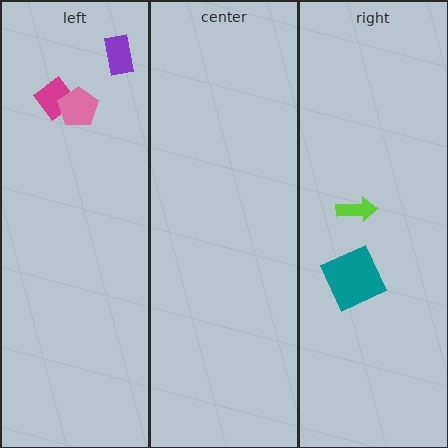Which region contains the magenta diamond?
The left region.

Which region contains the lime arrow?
The right region.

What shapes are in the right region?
The lime arrow, the teal square.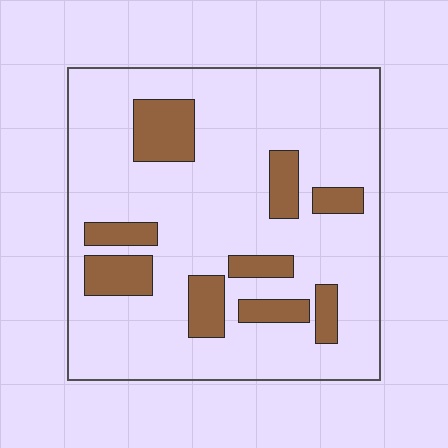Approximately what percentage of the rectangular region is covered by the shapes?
Approximately 20%.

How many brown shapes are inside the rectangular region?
9.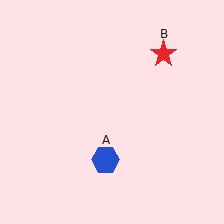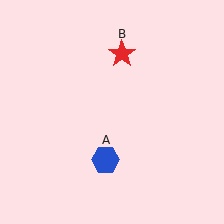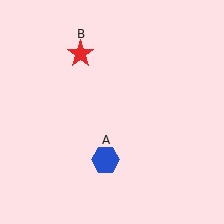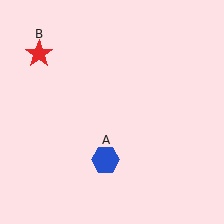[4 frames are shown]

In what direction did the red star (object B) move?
The red star (object B) moved left.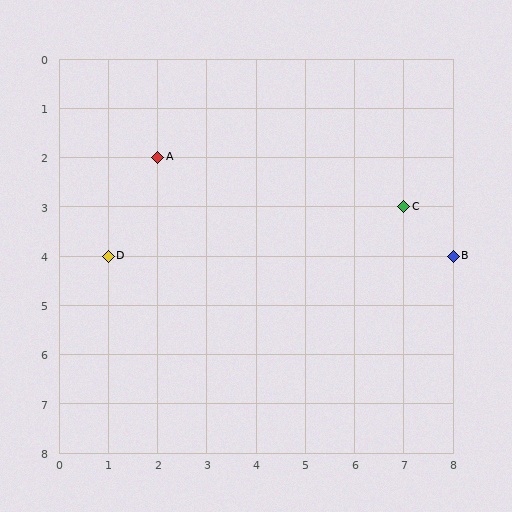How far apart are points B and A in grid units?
Points B and A are 6 columns and 2 rows apart (about 6.3 grid units diagonally).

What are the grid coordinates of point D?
Point D is at grid coordinates (1, 4).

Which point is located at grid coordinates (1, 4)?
Point D is at (1, 4).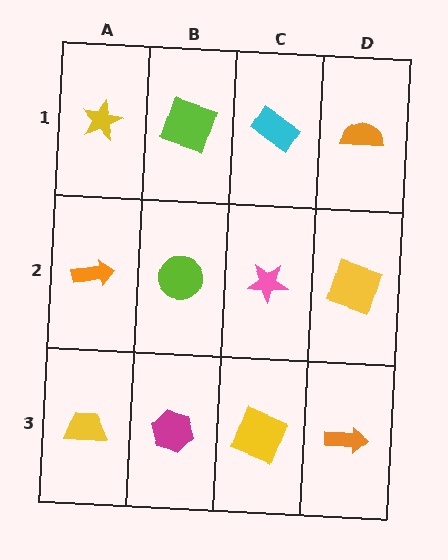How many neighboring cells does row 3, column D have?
2.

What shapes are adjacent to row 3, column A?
An orange arrow (row 2, column A), a magenta hexagon (row 3, column B).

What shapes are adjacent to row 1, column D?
A yellow square (row 2, column D), a cyan rectangle (row 1, column C).